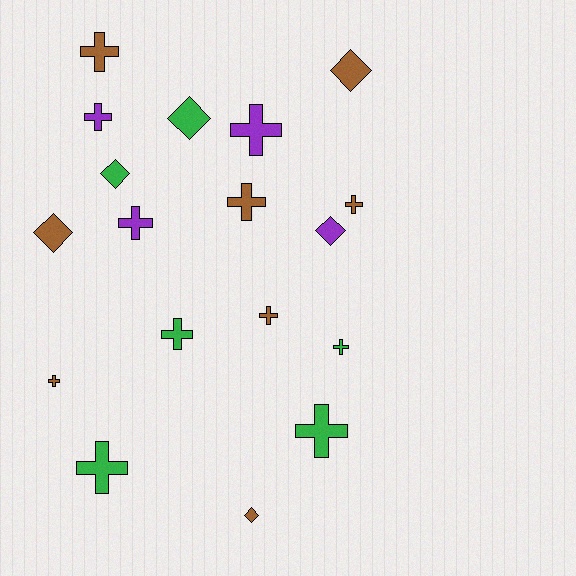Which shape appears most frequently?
Cross, with 12 objects.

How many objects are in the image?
There are 18 objects.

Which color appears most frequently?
Brown, with 8 objects.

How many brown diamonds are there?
There are 3 brown diamonds.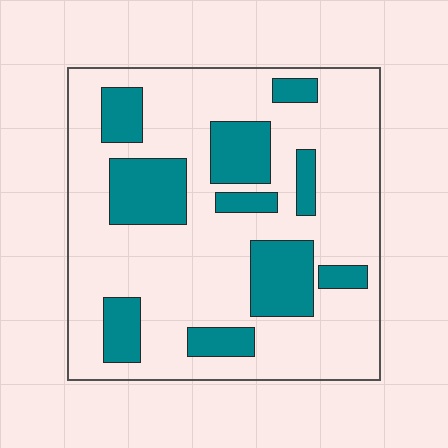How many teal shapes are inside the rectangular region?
10.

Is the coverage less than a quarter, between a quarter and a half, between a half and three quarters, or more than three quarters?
Between a quarter and a half.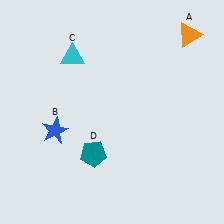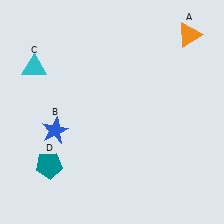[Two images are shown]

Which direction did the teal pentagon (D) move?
The teal pentagon (D) moved left.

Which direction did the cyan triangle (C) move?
The cyan triangle (C) moved left.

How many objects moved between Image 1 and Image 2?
2 objects moved between the two images.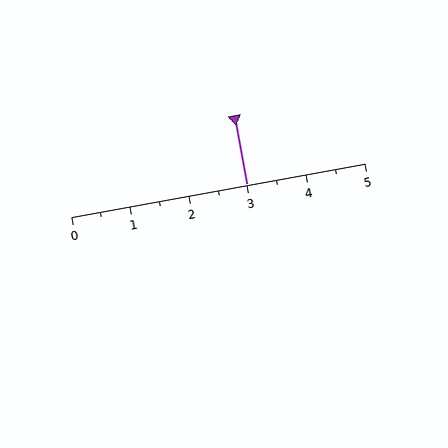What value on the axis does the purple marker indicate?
The marker indicates approximately 3.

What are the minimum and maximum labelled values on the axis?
The axis runs from 0 to 5.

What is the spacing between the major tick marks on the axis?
The major ticks are spaced 1 apart.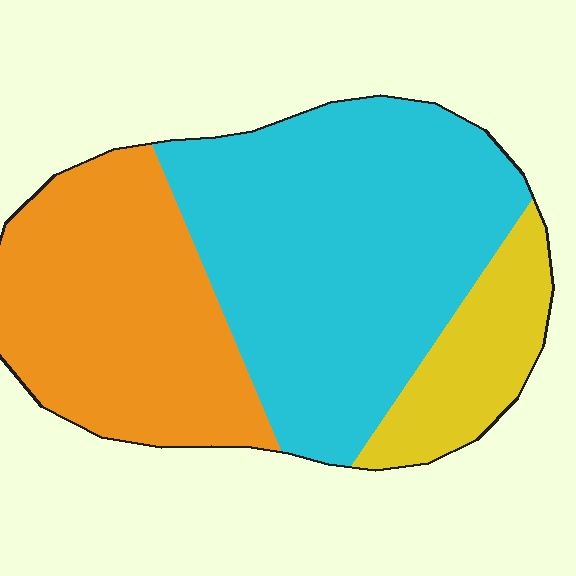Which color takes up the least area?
Yellow, at roughly 15%.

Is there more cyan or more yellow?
Cyan.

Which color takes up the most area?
Cyan, at roughly 50%.